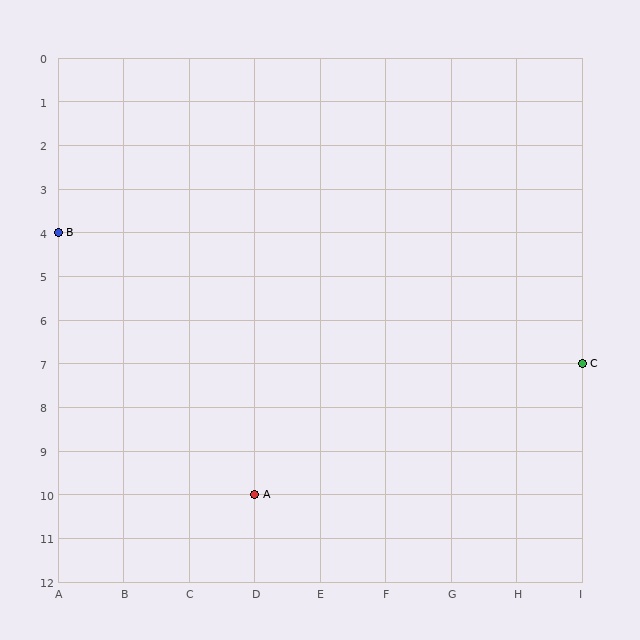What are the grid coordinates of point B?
Point B is at grid coordinates (A, 4).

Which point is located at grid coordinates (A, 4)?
Point B is at (A, 4).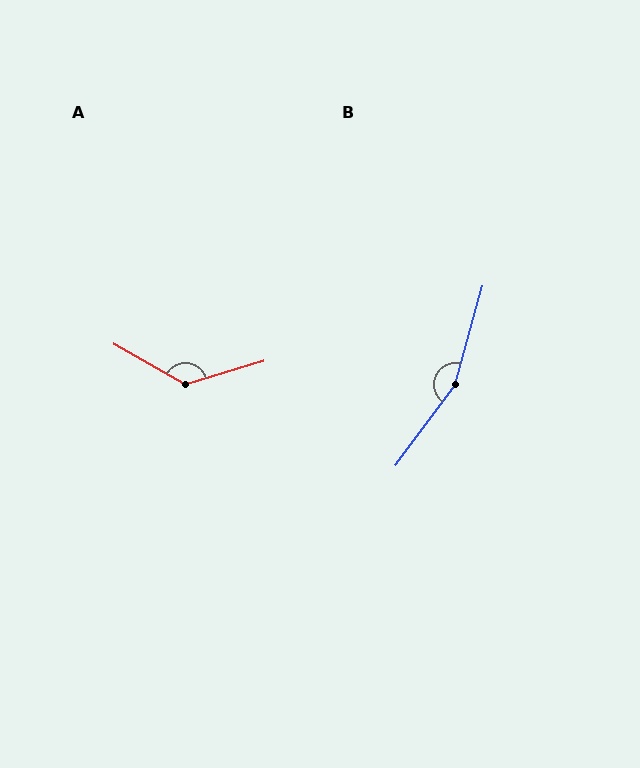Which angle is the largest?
B, at approximately 159 degrees.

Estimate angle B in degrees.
Approximately 159 degrees.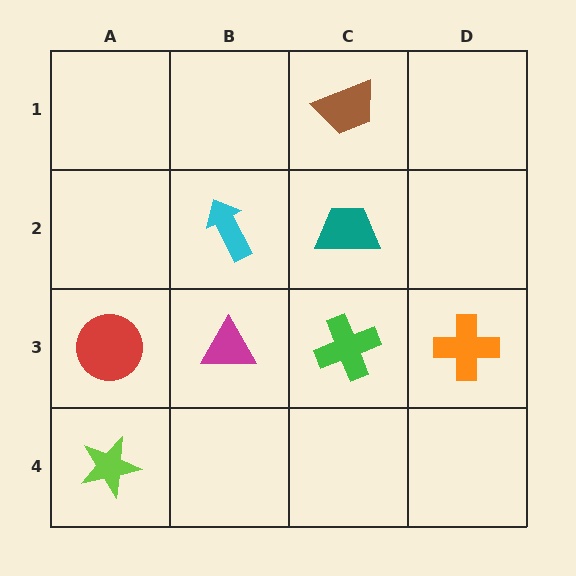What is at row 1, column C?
A brown trapezoid.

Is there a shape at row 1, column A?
No, that cell is empty.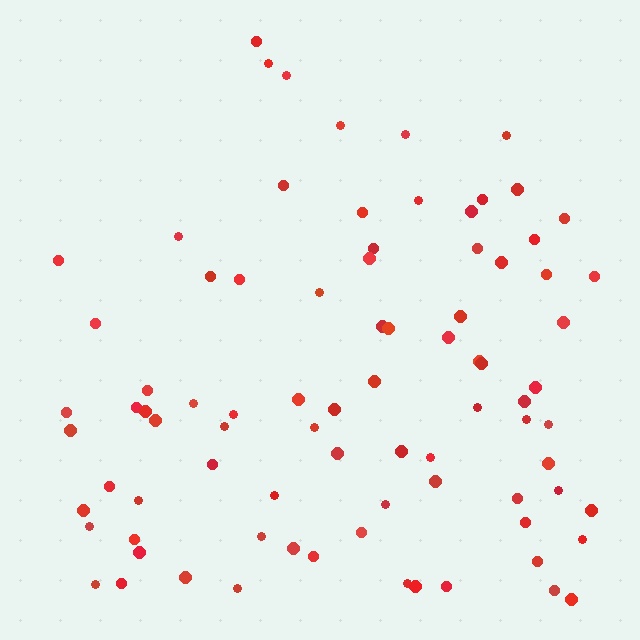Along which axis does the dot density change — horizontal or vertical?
Vertical.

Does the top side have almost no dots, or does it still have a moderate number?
Still a moderate number, just noticeably fewer than the bottom.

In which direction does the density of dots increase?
From top to bottom, with the bottom side densest.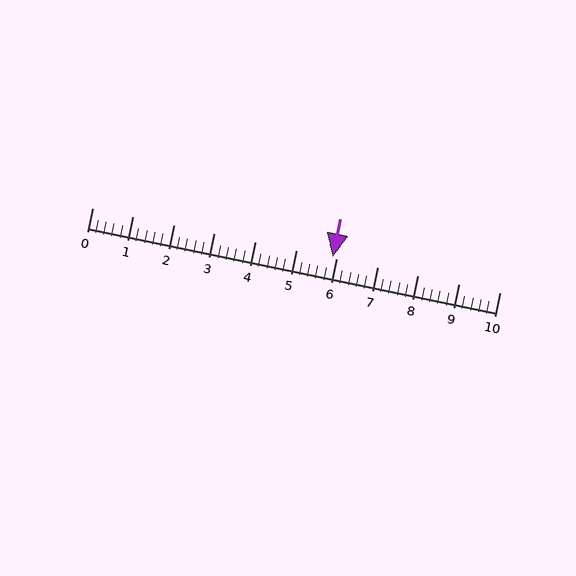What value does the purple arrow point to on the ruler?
The purple arrow points to approximately 5.9.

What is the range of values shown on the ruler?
The ruler shows values from 0 to 10.